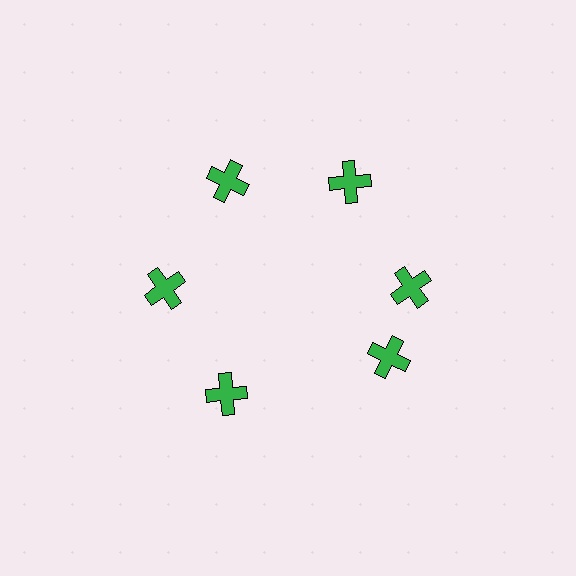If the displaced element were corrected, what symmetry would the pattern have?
It would have 6-fold rotational symmetry — the pattern would map onto itself every 60 degrees.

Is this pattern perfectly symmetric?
No. The 6 green crosses are arranged in a ring, but one element near the 5 o'clock position is rotated out of alignment along the ring, breaking the 6-fold rotational symmetry.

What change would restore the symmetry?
The symmetry would be restored by rotating it back into even spacing with its neighbors so that all 6 crosses sit at equal angles and equal distance from the center.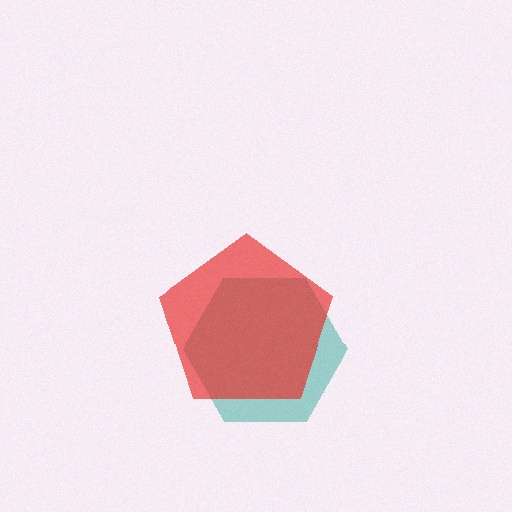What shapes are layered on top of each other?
The layered shapes are: a teal hexagon, a red pentagon.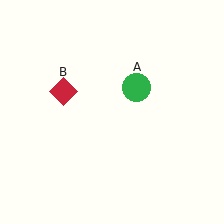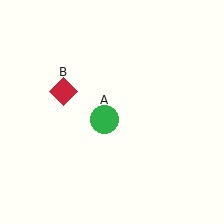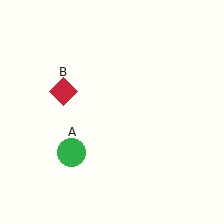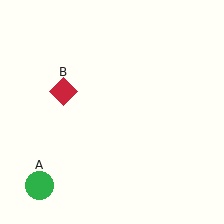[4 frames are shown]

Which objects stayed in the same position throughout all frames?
Red diamond (object B) remained stationary.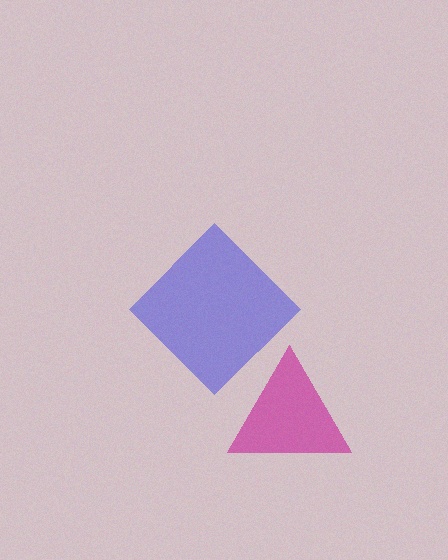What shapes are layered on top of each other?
The layered shapes are: a magenta triangle, a blue diamond.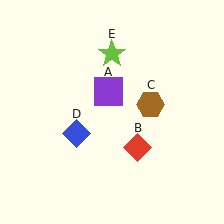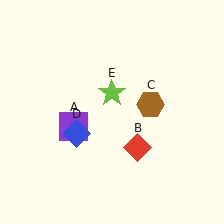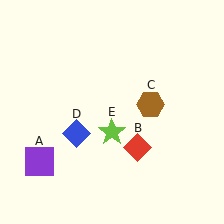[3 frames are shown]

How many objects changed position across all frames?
2 objects changed position: purple square (object A), lime star (object E).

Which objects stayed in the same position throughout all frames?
Red diamond (object B) and brown hexagon (object C) and blue diamond (object D) remained stationary.